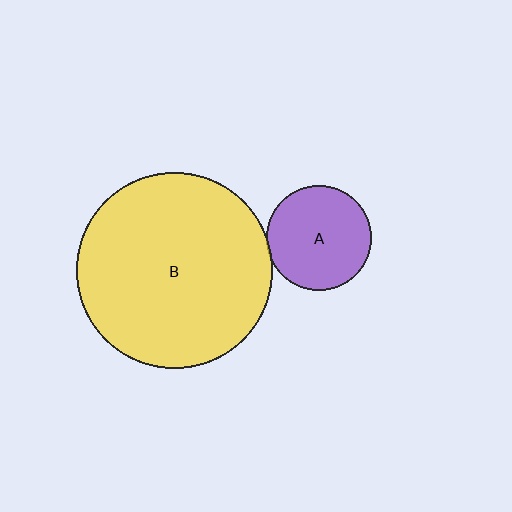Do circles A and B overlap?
Yes.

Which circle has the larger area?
Circle B (yellow).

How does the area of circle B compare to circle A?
Approximately 3.5 times.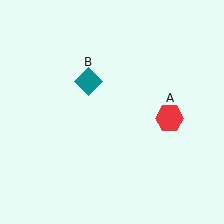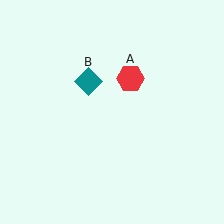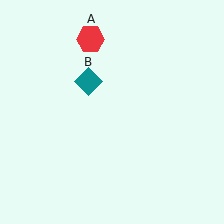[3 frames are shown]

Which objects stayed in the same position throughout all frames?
Teal diamond (object B) remained stationary.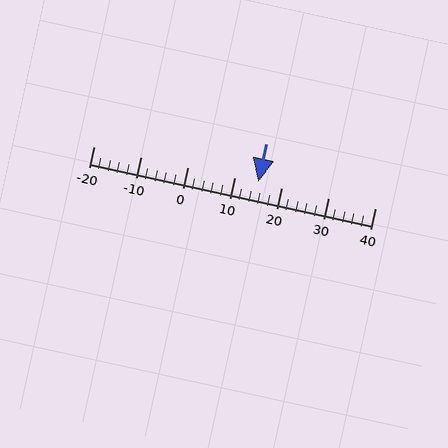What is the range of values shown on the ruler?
The ruler shows values from -20 to 40.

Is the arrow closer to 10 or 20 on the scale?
The arrow is closer to 20.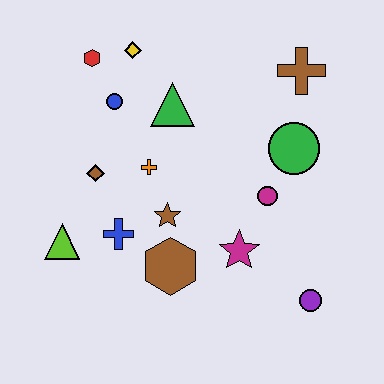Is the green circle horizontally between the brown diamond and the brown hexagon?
No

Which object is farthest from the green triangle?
The purple circle is farthest from the green triangle.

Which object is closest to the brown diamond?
The orange cross is closest to the brown diamond.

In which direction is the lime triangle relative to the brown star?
The lime triangle is to the left of the brown star.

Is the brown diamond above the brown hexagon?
Yes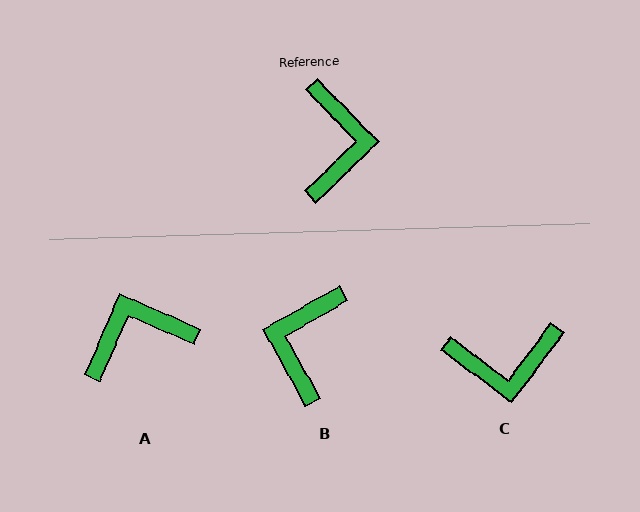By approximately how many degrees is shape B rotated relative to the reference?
Approximately 165 degrees counter-clockwise.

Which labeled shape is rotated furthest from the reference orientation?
B, about 165 degrees away.